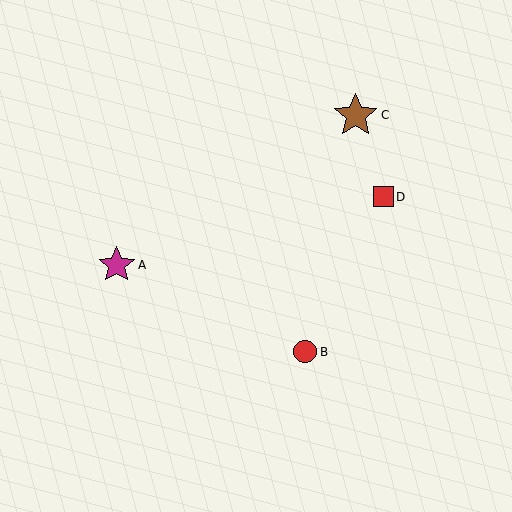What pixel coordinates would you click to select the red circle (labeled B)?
Click at (305, 352) to select the red circle B.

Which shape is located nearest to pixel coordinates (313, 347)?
The red circle (labeled B) at (305, 352) is nearest to that location.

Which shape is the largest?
The brown star (labeled C) is the largest.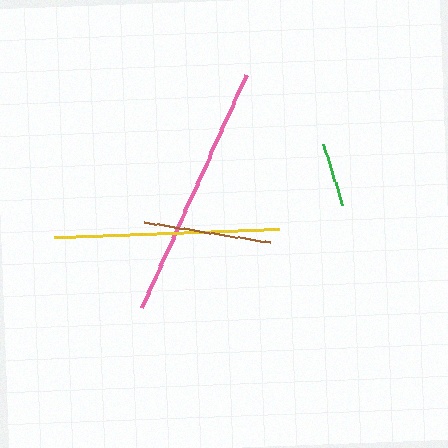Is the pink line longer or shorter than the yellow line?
The pink line is longer than the yellow line.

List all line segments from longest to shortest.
From longest to shortest: pink, yellow, brown, green.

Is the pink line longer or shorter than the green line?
The pink line is longer than the green line.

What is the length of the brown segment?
The brown segment is approximately 127 pixels long.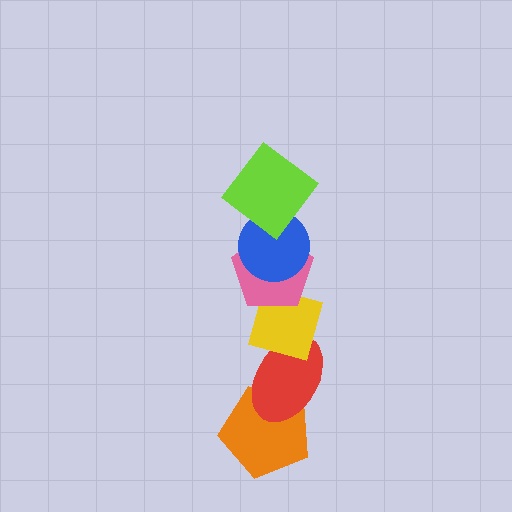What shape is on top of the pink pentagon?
The blue circle is on top of the pink pentagon.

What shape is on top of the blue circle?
The lime diamond is on top of the blue circle.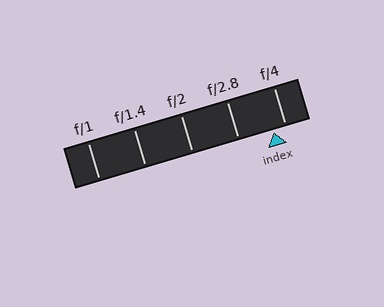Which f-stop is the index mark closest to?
The index mark is closest to f/4.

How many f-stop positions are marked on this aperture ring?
There are 5 f-stop positions marked.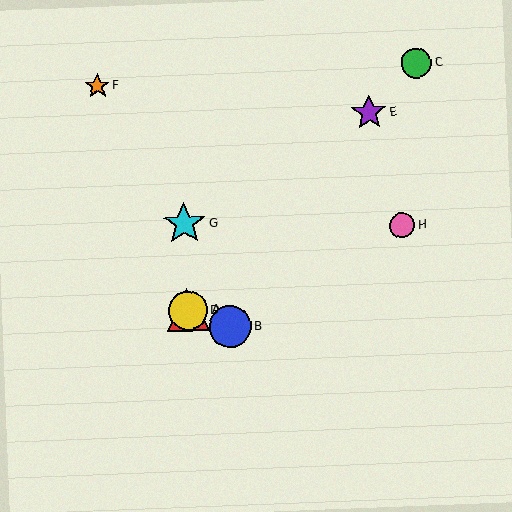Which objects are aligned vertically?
Objects A, D, G are aligned vertically.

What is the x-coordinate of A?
Object A is at x≈188.